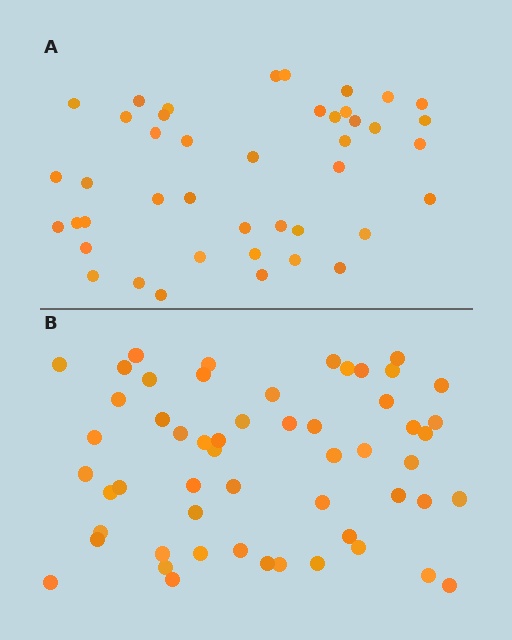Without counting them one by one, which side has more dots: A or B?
Region B (the bottom region) has more dots.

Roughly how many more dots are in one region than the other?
Region B has roughly 12 or so more dots than region A.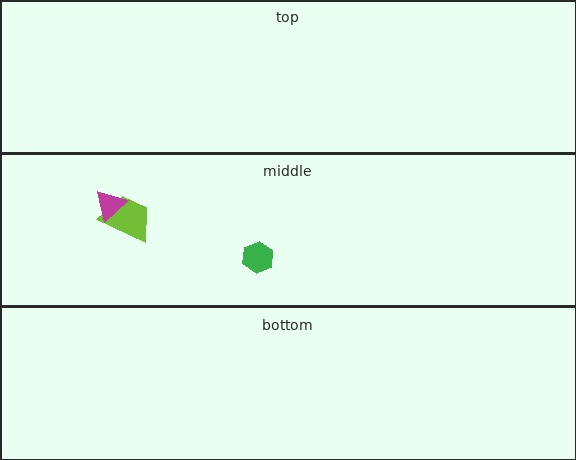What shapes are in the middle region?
The lime trapezoid, the magenta triangle, the green hexagon.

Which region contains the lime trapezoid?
The middle region.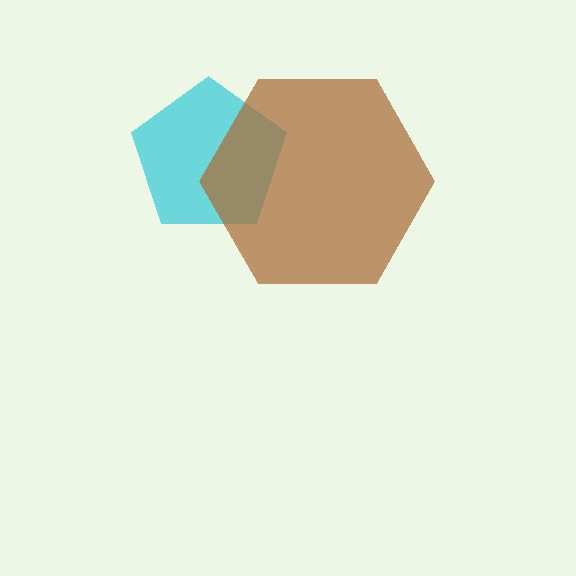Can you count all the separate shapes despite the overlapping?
Yes, there are 2 separate shapes.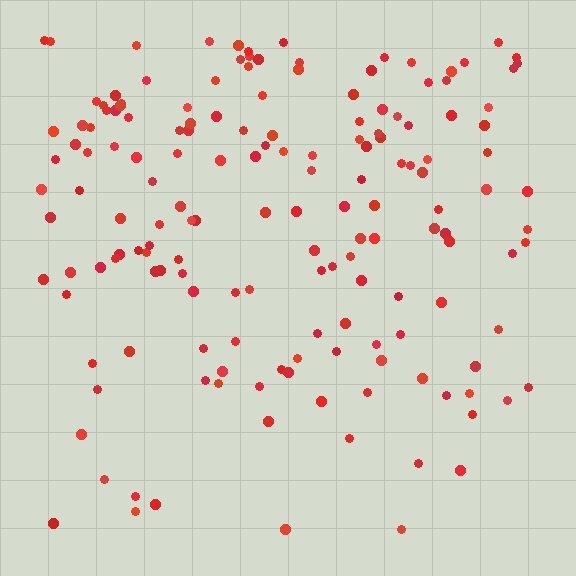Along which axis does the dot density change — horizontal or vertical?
Vertical.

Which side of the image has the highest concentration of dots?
The top.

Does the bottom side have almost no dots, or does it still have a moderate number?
Still a moderate number, just noticeably fewer than the top.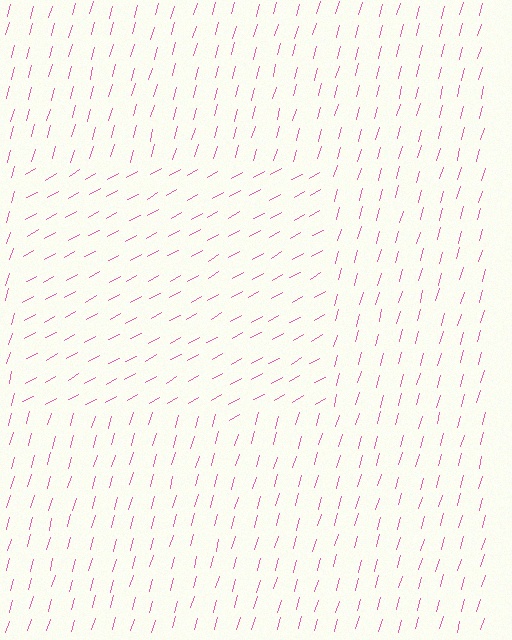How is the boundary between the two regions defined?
The boundary is defined purely by a change in line orientation (approximately 45 degrees difference). All lines are the same color and thickness.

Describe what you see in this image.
The image is filled with small pink line segments. A rectangle region in the image has lines oriented differently from the surrounding lines, creating a visible texture boundary.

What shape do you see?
I see a rectangle.